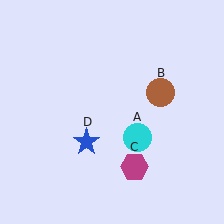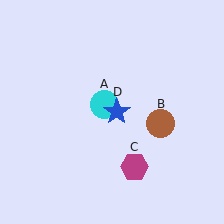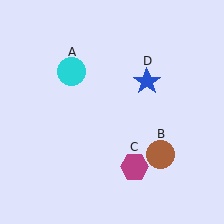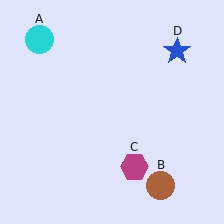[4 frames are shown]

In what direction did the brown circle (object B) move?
The brown circle (object B) moved down.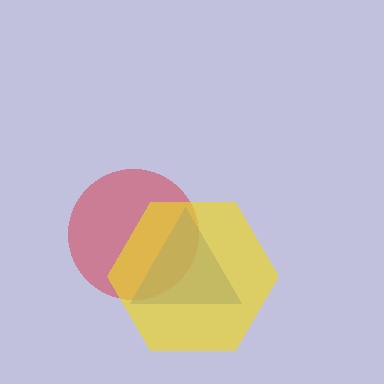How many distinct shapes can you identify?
There are 3 distinct shapes: a red circle, a blue triangle, a yellow hexagon.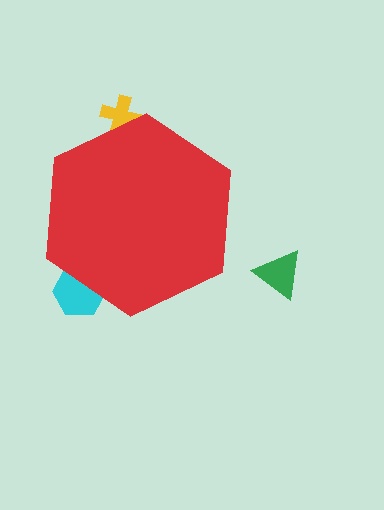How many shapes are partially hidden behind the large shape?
2 shapes are partially hidden.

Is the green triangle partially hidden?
No, the green triangle is fully visible.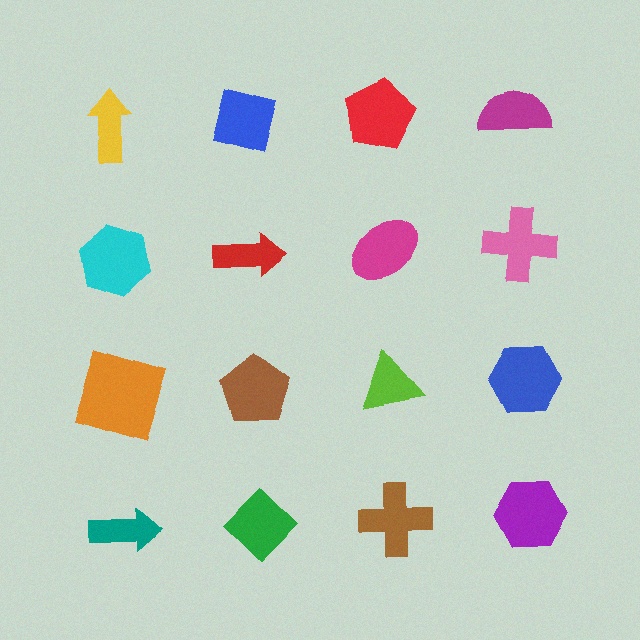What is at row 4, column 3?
A brown cross.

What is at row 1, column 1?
A yellow arrow.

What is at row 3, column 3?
A lime triangle.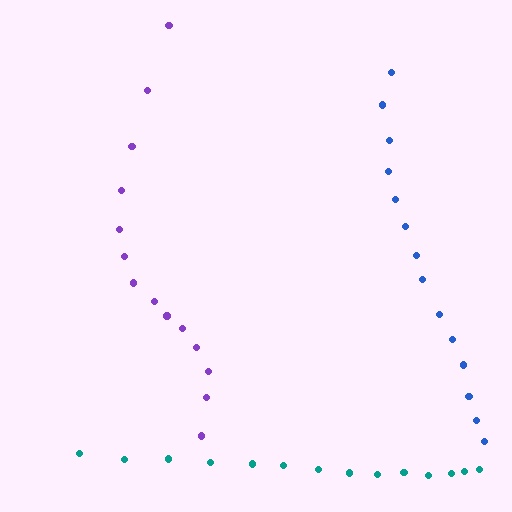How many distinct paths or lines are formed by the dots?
There are 3 distinct paths.